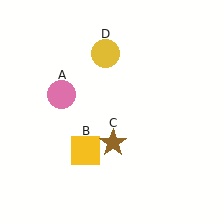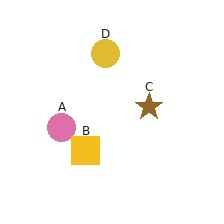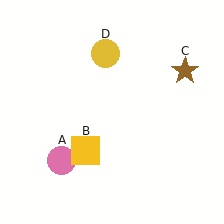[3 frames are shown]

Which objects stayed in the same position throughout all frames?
Yellow square (object B) and yellow circle (object D) remained stationary.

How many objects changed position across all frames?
2 objects changed position: pink circle (object A), brown star (object C).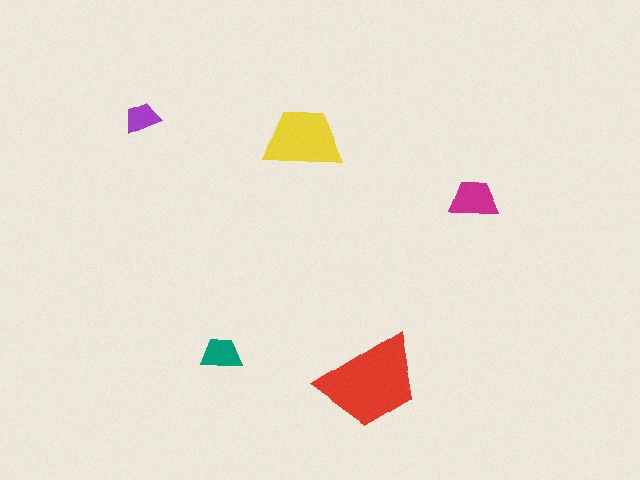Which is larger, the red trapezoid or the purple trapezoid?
The red one.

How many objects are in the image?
There are 5 objects in the image.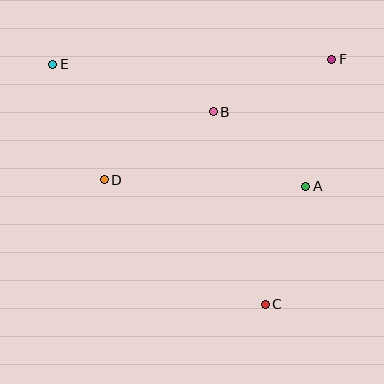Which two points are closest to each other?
Points A and B are closest to each other.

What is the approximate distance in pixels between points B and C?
The distance between B and C is approximately 200 pixels.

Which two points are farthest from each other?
Points C and E are farthest from each other.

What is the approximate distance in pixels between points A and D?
The distance between A and D is approximately 202 pixels.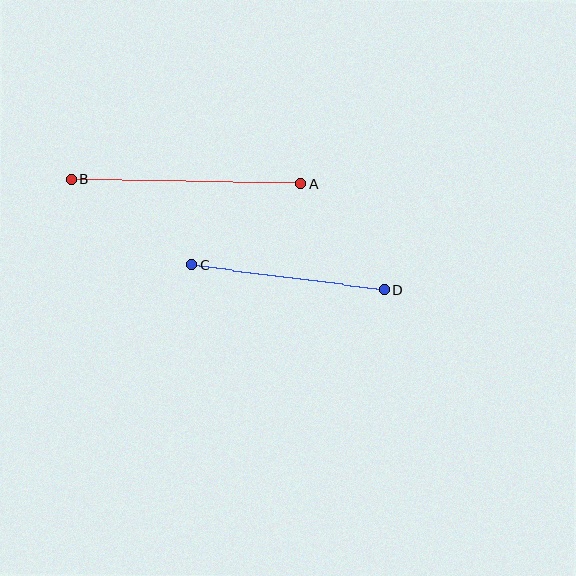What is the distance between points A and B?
The distance is approximately 230 pixels.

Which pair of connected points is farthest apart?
Points A and B are farthest apart.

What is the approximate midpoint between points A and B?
The midpoint is at approximately (186, 182) pixels.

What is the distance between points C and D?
The distance is approximately 194 pixels.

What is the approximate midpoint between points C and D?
The midpoint is at approximately (288, 277) pixels.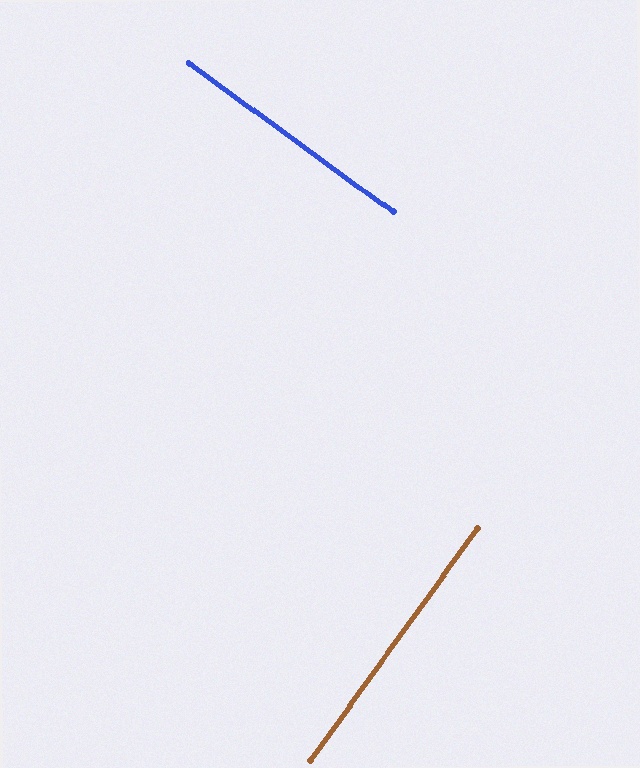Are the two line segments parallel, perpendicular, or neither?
Perpendicular — they meet at approximately 90°.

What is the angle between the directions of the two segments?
Approximately 90 degrees.